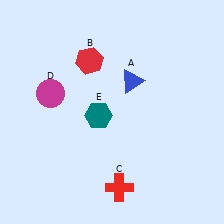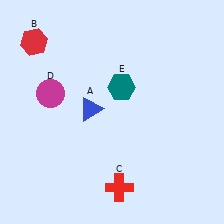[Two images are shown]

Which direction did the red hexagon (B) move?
The red hexagon (B) moved left.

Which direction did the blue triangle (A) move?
The blue triangle (A) moved left.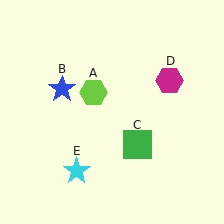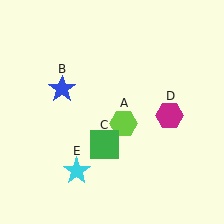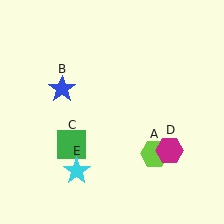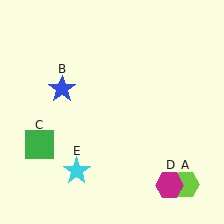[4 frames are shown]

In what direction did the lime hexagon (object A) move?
The lime hexagon (object A) moved down and to the right.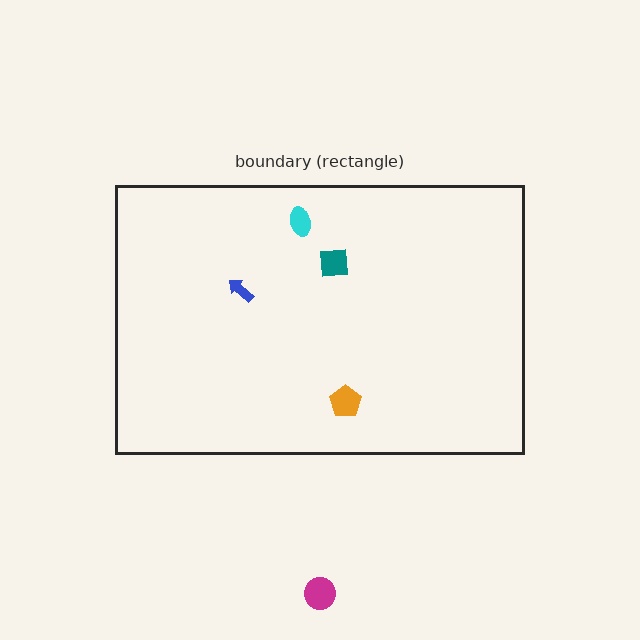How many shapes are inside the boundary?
4 inside, 1 outside.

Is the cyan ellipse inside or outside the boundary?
Inside.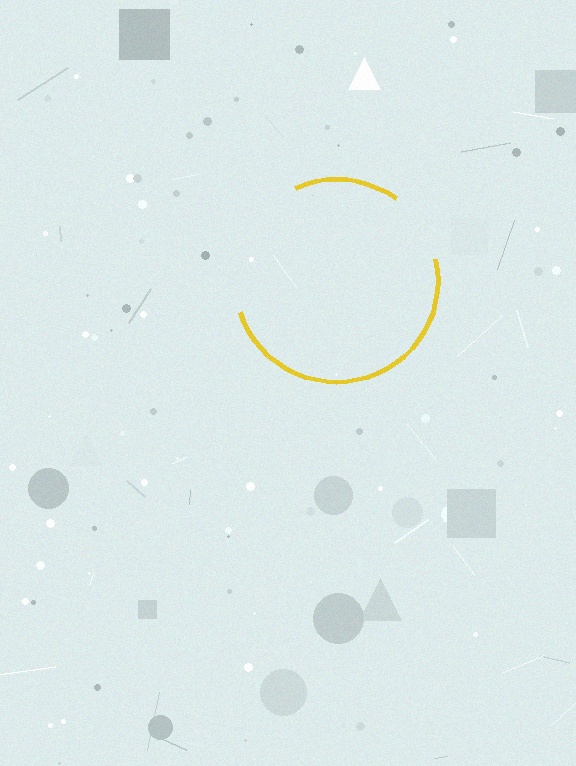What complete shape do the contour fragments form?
The contour fragments form a circle.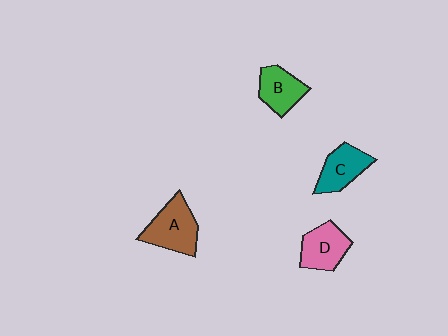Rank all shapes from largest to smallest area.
From largest to smallest: A (brown), D (pink), C (teal), B (green).